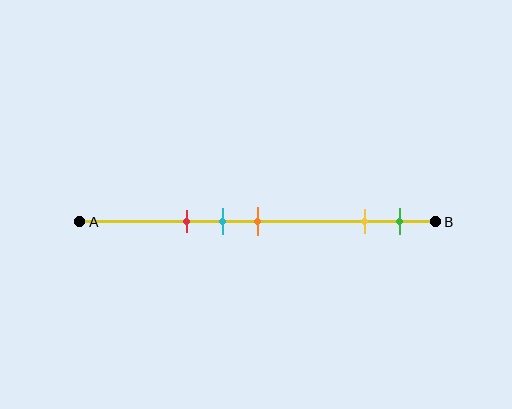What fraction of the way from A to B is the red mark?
The red mark is approximately 30% (0.3) of the way from A to B.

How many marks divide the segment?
There are 5 marks dividing the segment.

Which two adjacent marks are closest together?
The cyan and orange marks are the closest adjacent pair.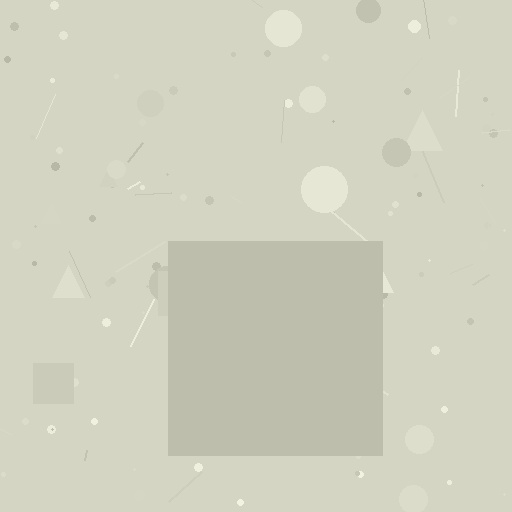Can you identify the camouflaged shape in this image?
The camouflaged shape is a square.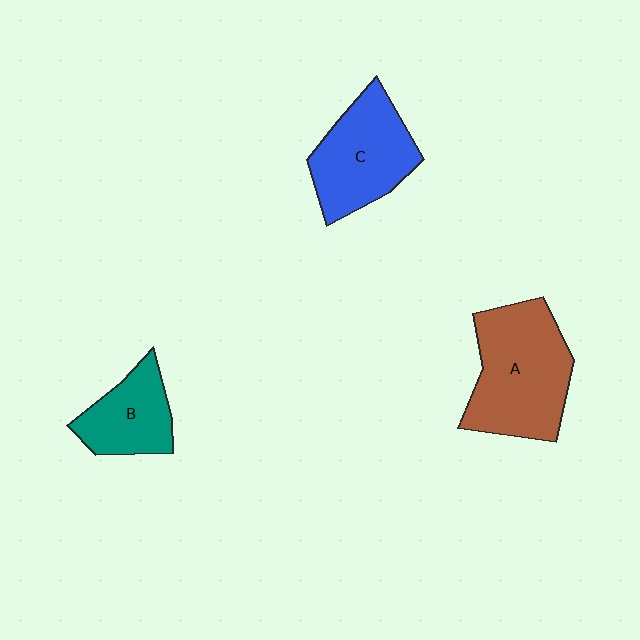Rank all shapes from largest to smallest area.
From largest to smallest: A (brown), C (blue), B (teal).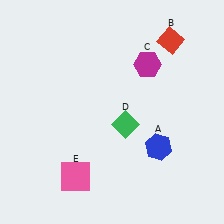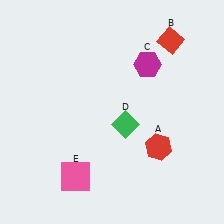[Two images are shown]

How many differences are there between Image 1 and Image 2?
There is 1 difference between the two images.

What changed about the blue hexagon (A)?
In Image 1, A is blue. In Image 2, it changed to red.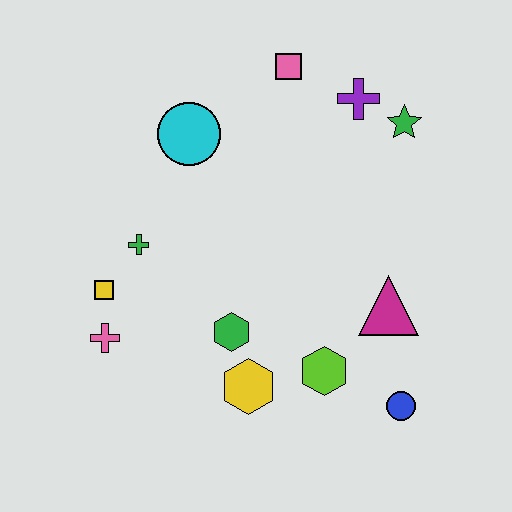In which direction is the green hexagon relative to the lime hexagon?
The green hexagon is to the left of the lime hexagon.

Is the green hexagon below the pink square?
Yes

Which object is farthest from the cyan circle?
The blue circle is farthest from the cyan circle.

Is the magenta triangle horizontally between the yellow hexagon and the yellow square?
No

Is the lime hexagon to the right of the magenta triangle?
No